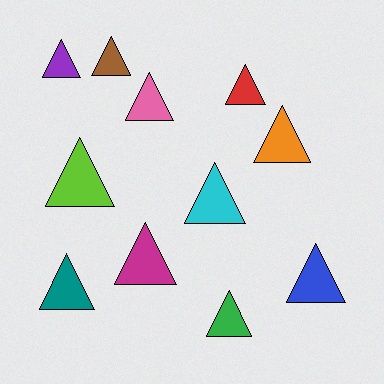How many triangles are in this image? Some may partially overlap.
There are 11 triangles.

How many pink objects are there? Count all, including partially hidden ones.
There is 1 pink object.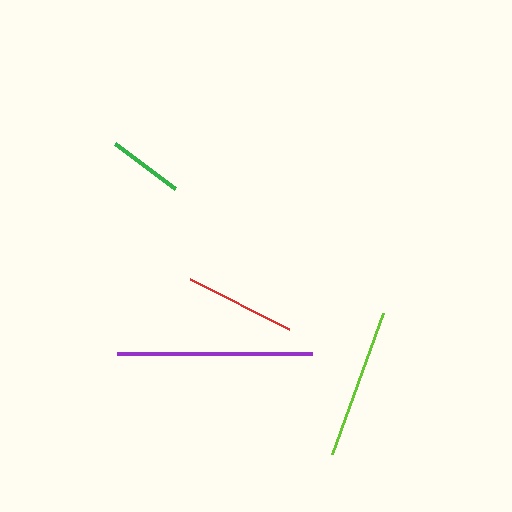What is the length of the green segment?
The green segment is approximately 75 pixels long.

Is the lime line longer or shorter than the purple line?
The purple line is longer than the lime line.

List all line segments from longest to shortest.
From longest to shortest: purple, lime, red, green.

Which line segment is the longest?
The purple line is the longest at approximately 195 pixels.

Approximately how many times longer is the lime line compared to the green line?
The lime line is approximately 2.0 times the length of the green line.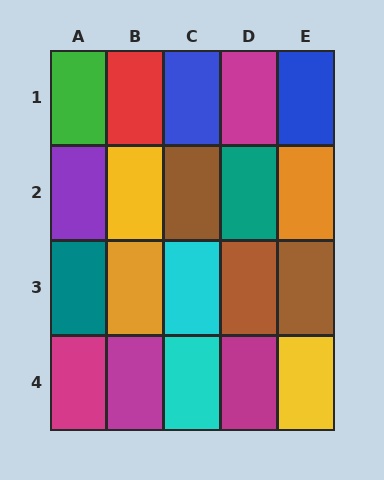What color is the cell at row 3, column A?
Teal.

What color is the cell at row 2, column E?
Orange.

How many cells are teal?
2 cells are teal.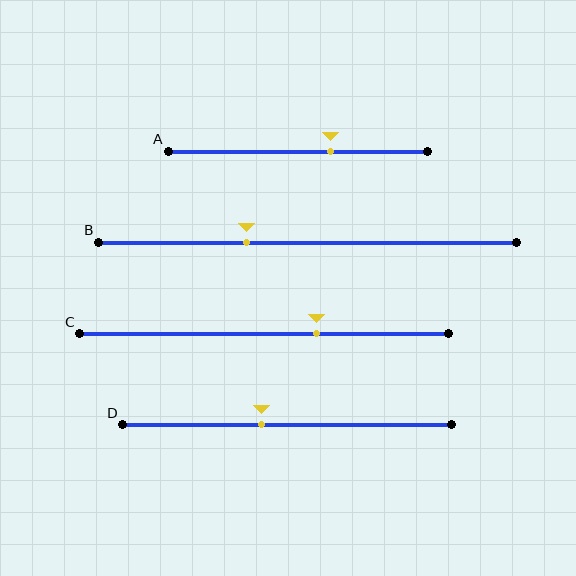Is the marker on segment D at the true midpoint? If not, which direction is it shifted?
No, the marker on segment D is shifted to the left by about 8% of the segment length.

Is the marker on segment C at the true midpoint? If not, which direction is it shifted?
No, the marker on segment C is shifted to the right by about 14% of the segment length.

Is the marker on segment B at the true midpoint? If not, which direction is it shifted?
No, the marker on segment B is shifted to the left by about 15% of the segment length.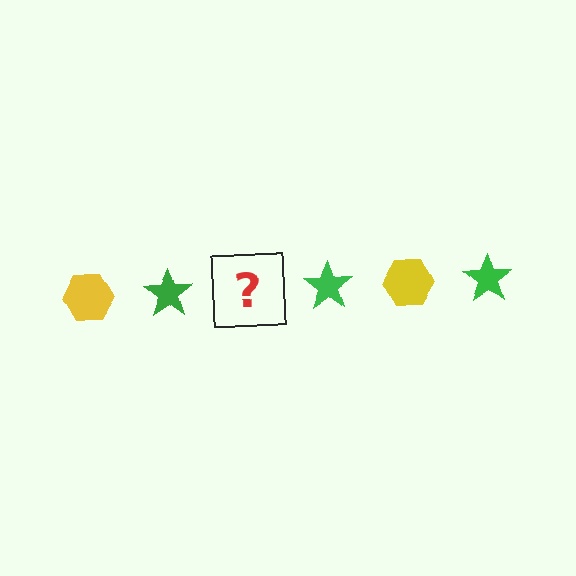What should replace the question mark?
The question mark should be replaced with a yellow hexagon.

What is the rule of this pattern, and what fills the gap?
The rule is that the pattern alternates between yellow hexagon and green star. The gap should be filled with a yellow hexagon.